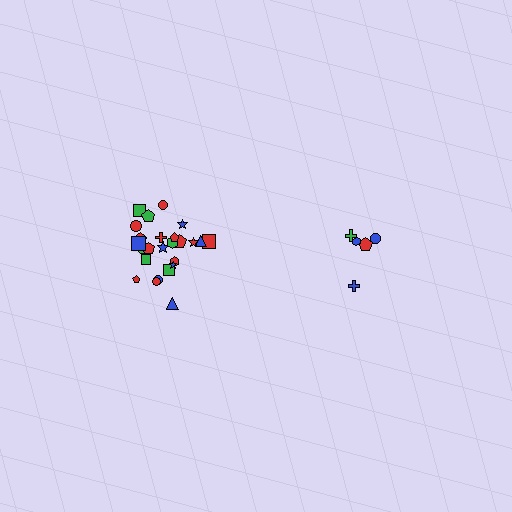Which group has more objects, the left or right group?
The left group.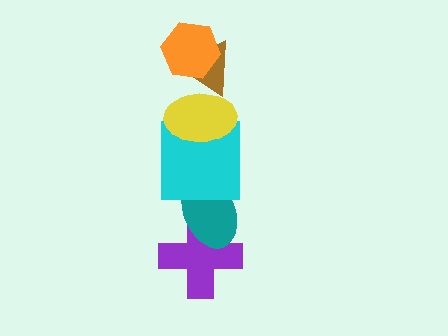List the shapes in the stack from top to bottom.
From top to bottom: the orange hexagon, the brown triangle, the yellow ellipse, the cyan square, the teal ellipse, the purple cross.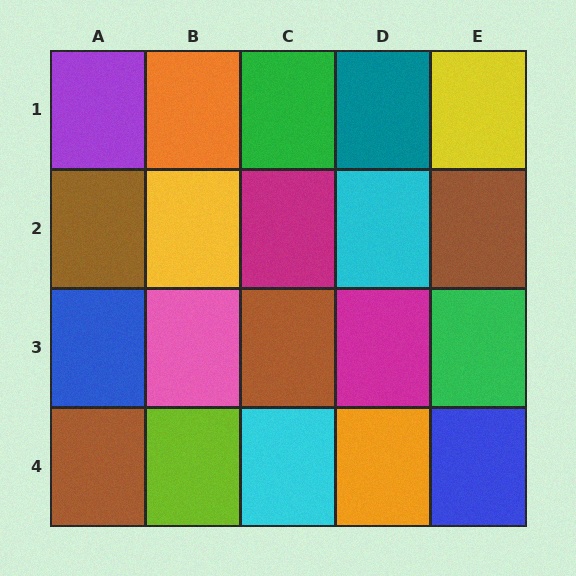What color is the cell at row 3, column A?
Blue.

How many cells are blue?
2 cells are blue.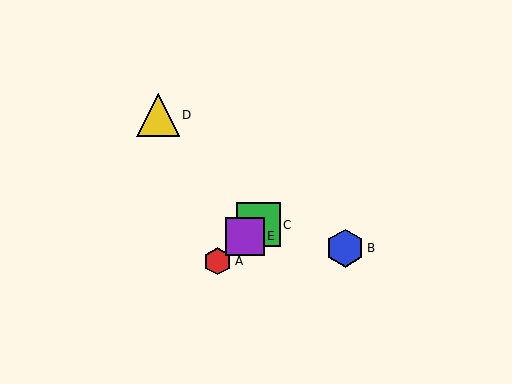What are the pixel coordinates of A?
Object A is at (218, 261).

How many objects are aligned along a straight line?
3 objects (A, C, E) are aligned along a straight line.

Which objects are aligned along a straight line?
Objects A, C, E are aligned along a straight line.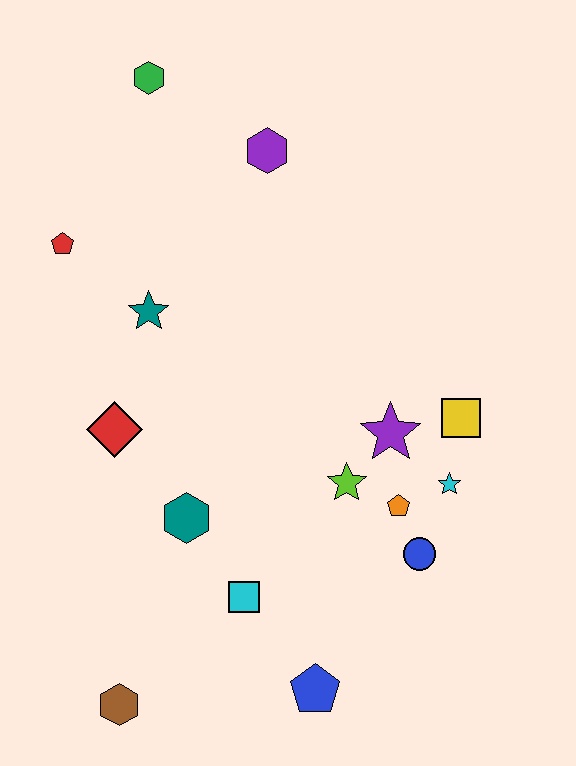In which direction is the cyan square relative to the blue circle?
The cyan square is to the left of the blue circle.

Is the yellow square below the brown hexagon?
No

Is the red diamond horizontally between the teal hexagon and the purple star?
No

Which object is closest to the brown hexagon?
The cyan square is closest to the brown hexagon.